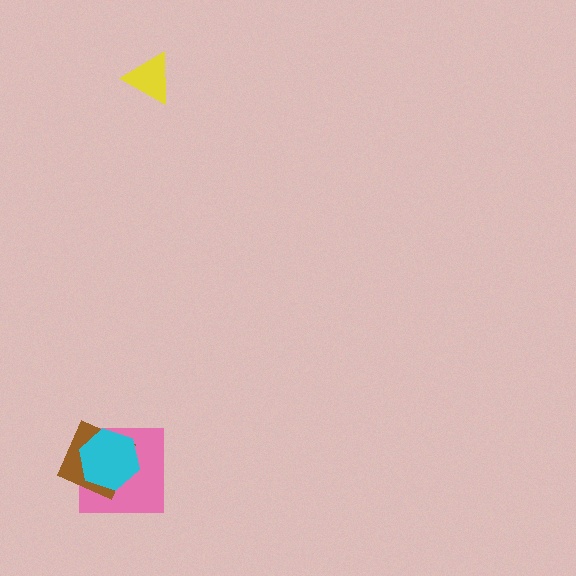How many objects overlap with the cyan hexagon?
2 objects overlap with the cyan hexagon.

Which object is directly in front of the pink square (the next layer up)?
The brown square is directly in front of the pink square.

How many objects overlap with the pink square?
2 objects overlap with the pink square.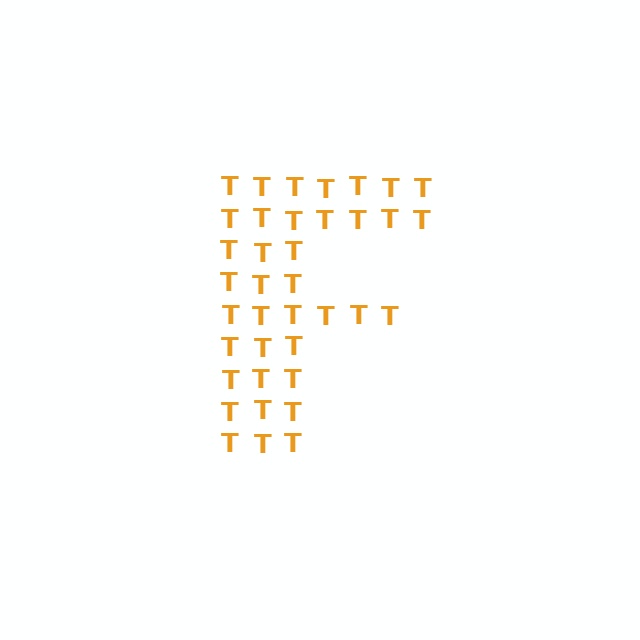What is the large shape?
The large shape is the letter F.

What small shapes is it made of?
It is made of small letter T's.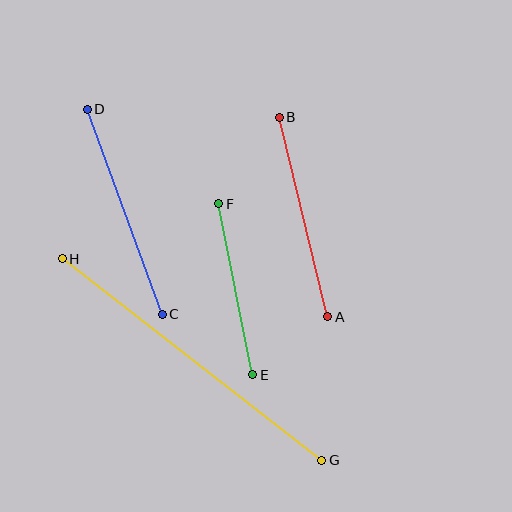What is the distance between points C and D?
The distance is approximately 218 pixels.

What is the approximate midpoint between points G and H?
The midpoint is at approximately (192, 359) pixels.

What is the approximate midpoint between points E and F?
The midpoint is at approximately (236, 289) pixels.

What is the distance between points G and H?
The distance is approximately 329 pixels.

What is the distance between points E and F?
The distance is approximately 174 pixels.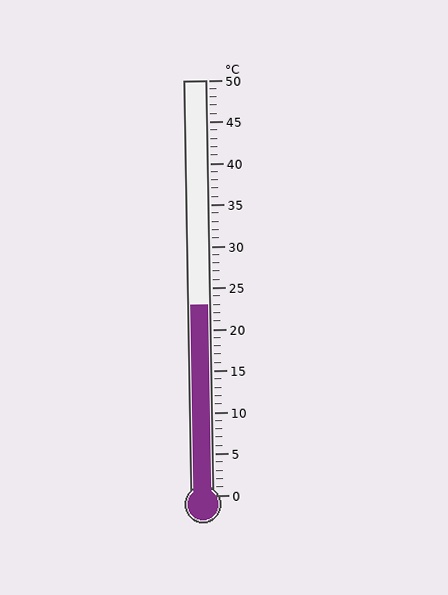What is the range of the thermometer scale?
The thermometer scale ranges from 0°C to 50°C.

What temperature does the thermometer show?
The thermometer shows approximately 23°C.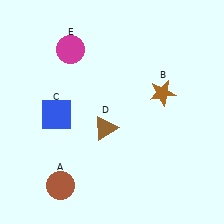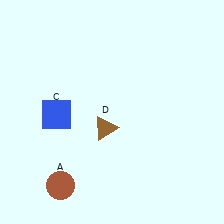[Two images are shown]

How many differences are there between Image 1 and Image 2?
There are 2 differences between the two images.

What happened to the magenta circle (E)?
The magenta circle (E) was removed in Image 2. It was in the top-left area of Image 1.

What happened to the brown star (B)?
The brown star (B) was removed in Image 2. It was in the top-right area of Image 1.